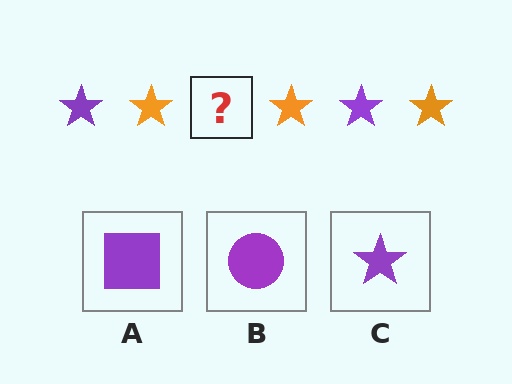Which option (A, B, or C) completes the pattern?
C.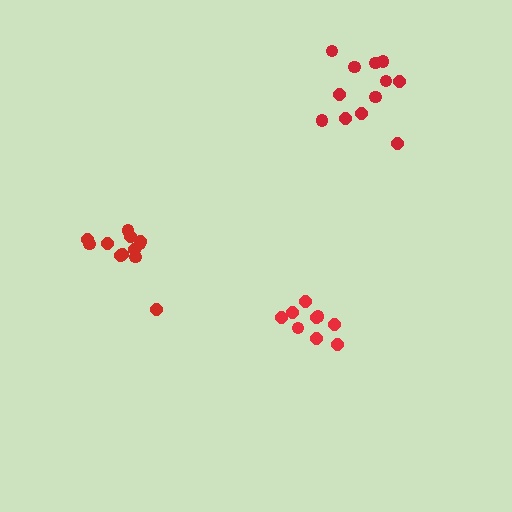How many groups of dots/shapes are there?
There are 3 groups.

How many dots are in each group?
Group 1: 12 dots, Group 2: 12 dots, Group 3: 9 dots (33 total).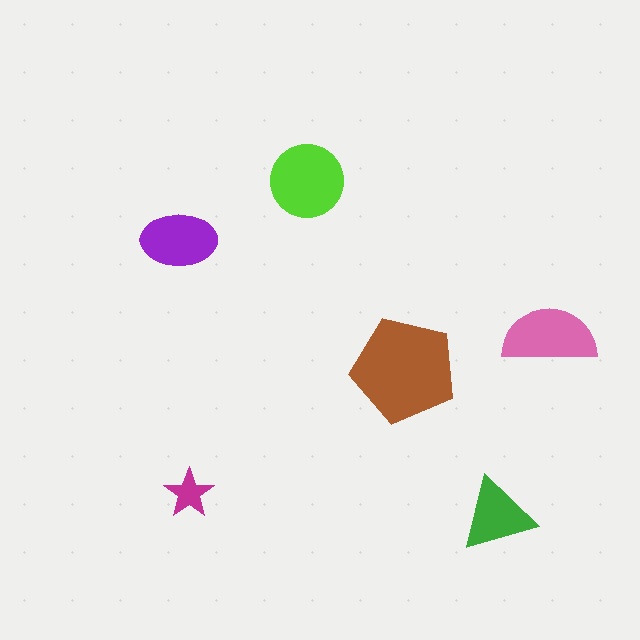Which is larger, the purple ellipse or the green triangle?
The purple ellipse.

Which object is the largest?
The brown pentagon.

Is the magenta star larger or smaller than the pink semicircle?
Smaller.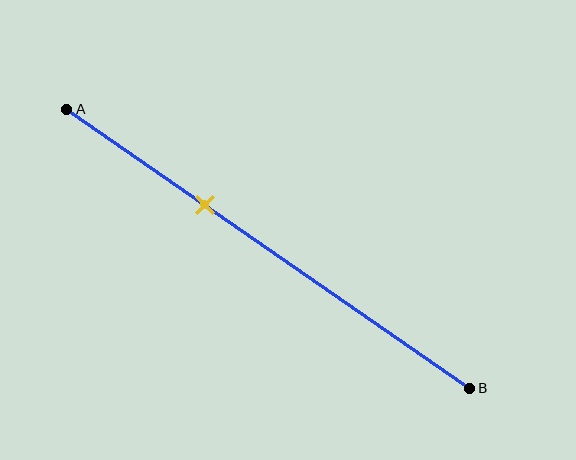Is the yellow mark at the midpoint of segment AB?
No, the mark is at about 35% from A, not at the 50% midpoint.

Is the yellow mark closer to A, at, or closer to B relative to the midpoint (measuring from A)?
The yellow mark is closer to point A than the midpoint of segment AB.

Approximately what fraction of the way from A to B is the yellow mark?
The yellow mark is approximately 35% of the way from A to B.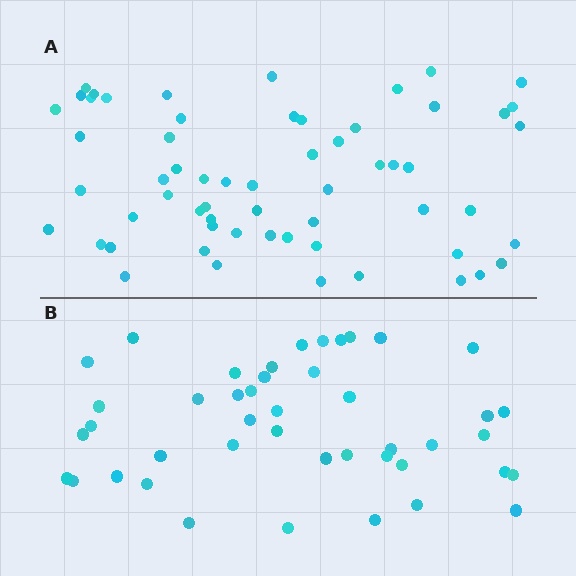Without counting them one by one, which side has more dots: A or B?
Region A (the top region) has more dots.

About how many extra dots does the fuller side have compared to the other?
Region A has approximately 15 more dots than region B.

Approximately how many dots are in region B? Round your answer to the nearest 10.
About 40 dots. (The exact count is 44, which rounds to 40.)